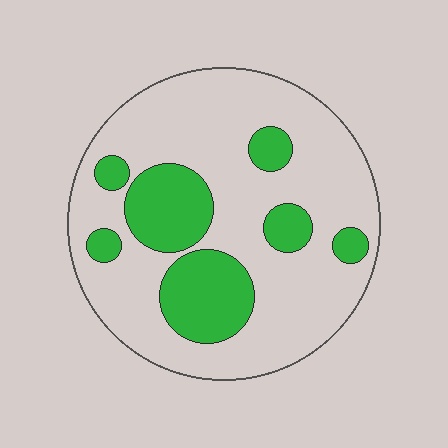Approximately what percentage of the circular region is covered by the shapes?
Approximately 25%.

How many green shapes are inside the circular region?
7.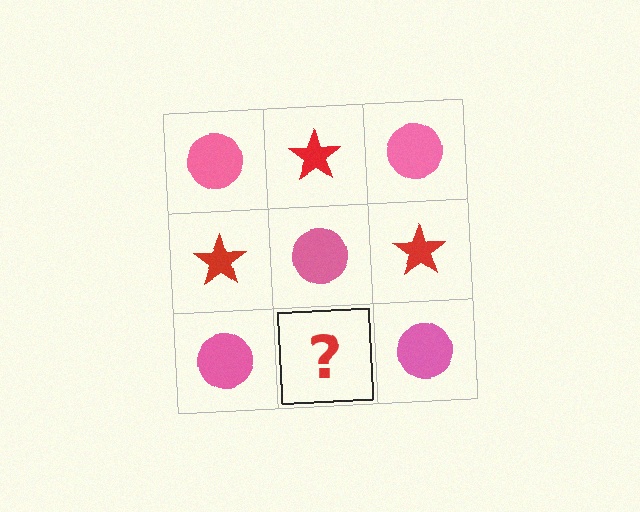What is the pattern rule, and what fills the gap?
The rule is that it alternates pink circle and red star in a checkerboard pattern. The gap should be filled with a red star.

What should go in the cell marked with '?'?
The missing cell should contain a red star.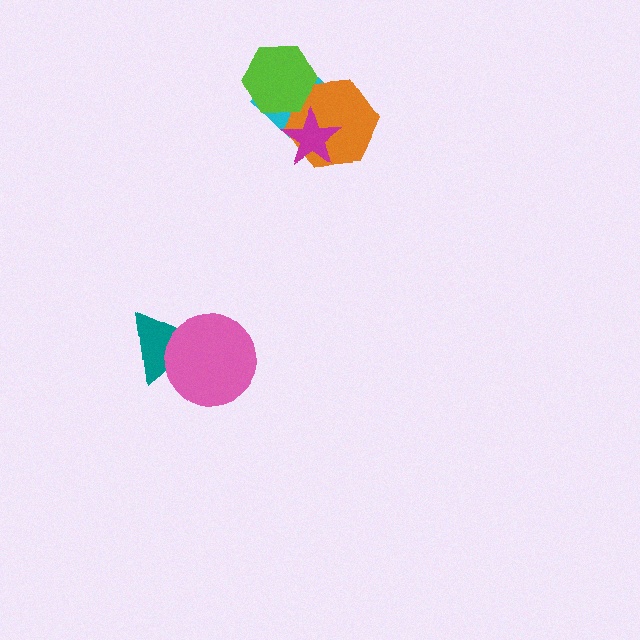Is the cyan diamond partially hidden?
Yes, it is partially covered by another shape.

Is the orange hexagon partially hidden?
Yes, it is partially covered by another shape.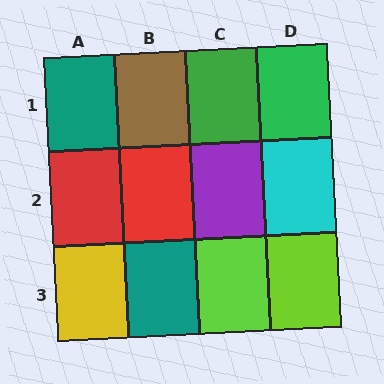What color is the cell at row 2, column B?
Red.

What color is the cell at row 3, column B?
Teal.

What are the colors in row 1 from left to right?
Teal, brown, green, green.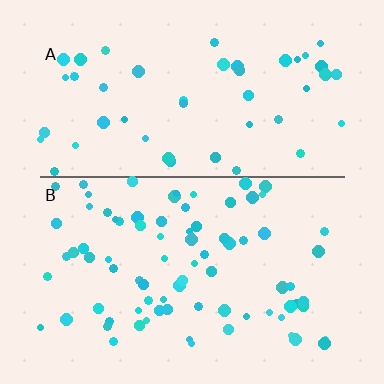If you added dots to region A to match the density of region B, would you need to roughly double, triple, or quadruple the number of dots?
Approximately double.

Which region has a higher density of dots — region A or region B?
B (the bottom).